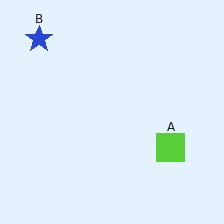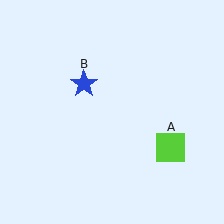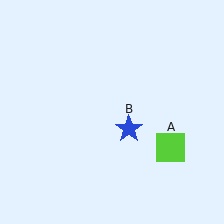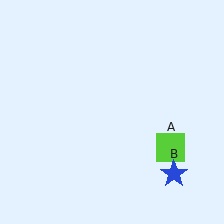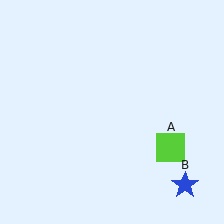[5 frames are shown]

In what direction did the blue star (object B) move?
The blue star (object B) moved down and to the right.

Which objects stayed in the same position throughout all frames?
Lime square (object A) remained stationary.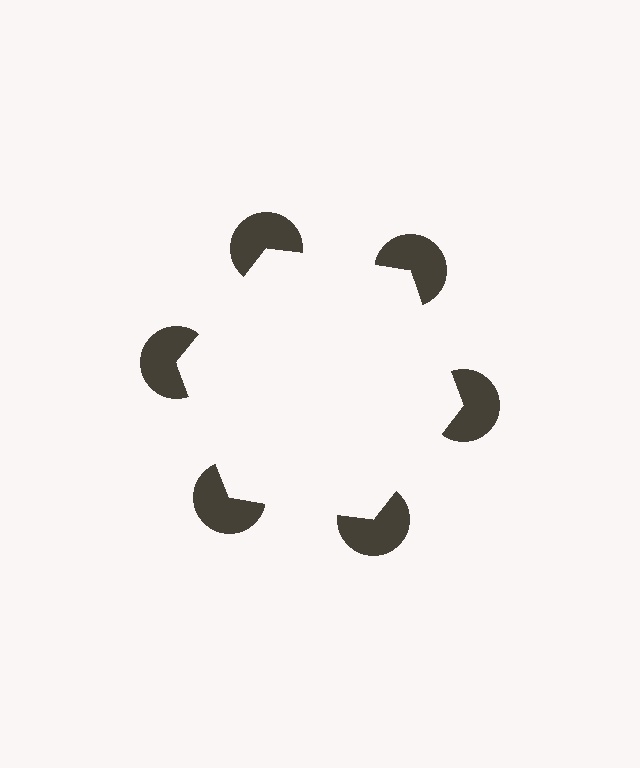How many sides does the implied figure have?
6 sides.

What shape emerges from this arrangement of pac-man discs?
An illusory hexagon — its edges are inferred from the aligned wedge cuts in the pac-man discs, not physically drawn.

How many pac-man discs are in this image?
There are 6 — one at each vertex of the illusory hexagon.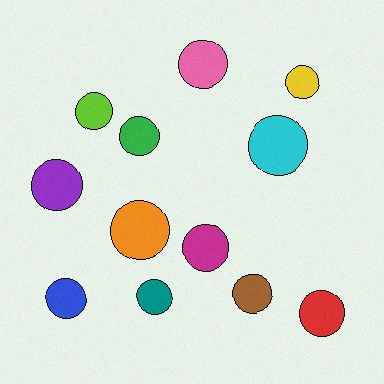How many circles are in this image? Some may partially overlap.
There are 12 circles.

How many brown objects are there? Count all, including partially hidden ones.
There is 1 brown object.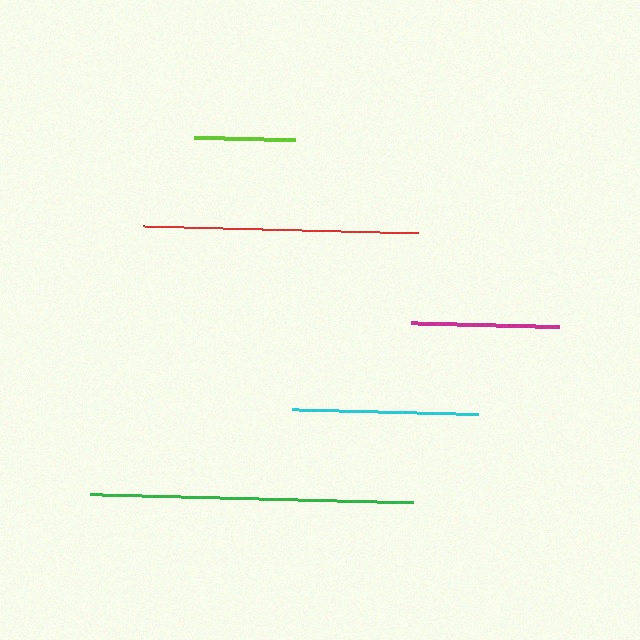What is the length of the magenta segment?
The magenta segment is approximately 148 pixels long.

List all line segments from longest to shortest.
From longest to shortest: green, red, cyan, magenta, lime.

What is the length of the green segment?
The green segment is approximately 323 pixels long.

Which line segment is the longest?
The green line is the longest at approximately 323 pixels.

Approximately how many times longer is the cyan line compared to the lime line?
The cyan line is approximately 1.8 times the length of the lime line.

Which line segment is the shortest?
The lime line is the shortest at approximately 101 pixels.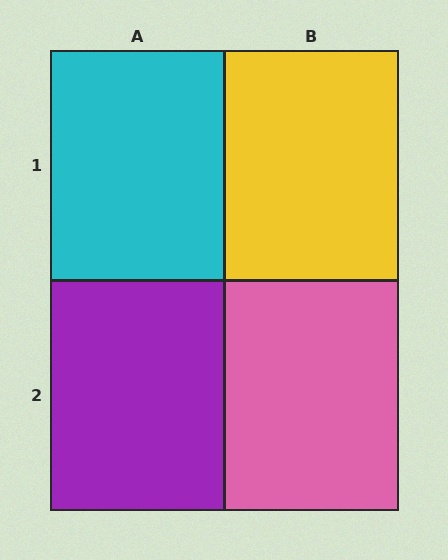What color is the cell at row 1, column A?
Cyan.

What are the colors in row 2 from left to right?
Purple, pink.